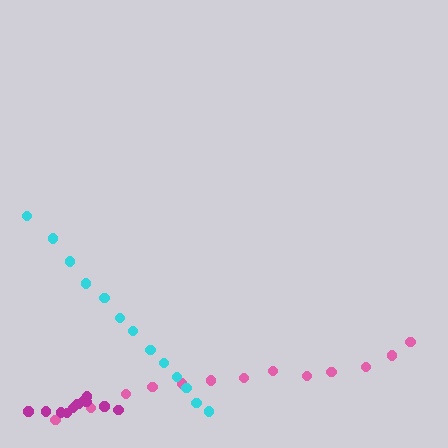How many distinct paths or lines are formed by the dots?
There are 3 distinct paths.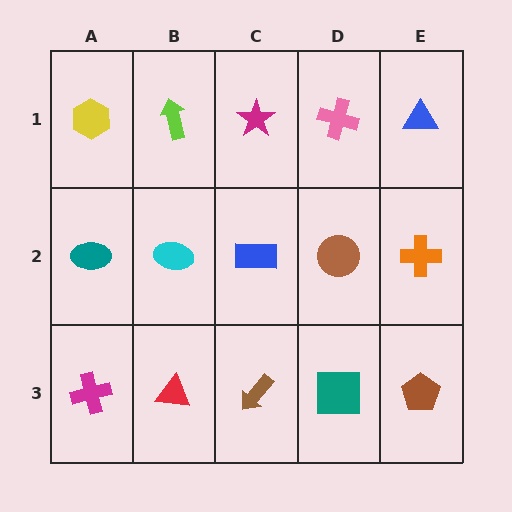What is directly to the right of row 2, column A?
A cyan ellipse.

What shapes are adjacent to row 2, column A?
A yellow hexagon (row 1, column A), a magenta cross (row 3, column A), a cyan ellipse (row 2, column B).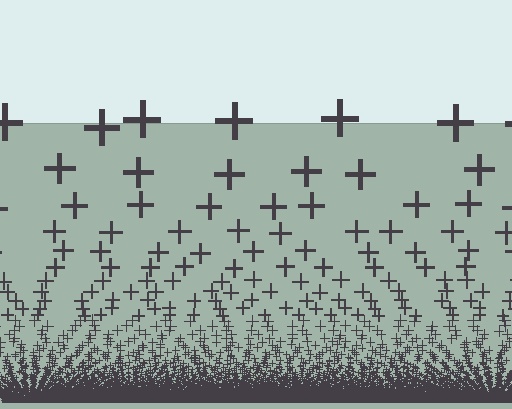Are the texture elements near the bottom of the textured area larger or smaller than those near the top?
Smaller. The gradient is inverted — elements near the bottom are smaller and denser.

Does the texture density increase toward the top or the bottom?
Density increases toward the bottom.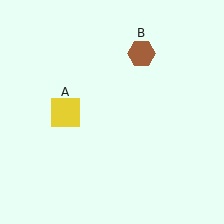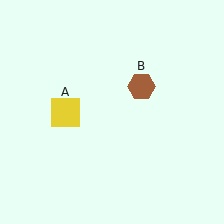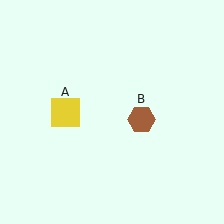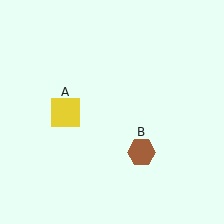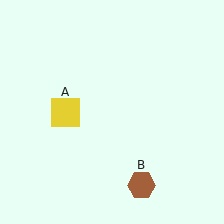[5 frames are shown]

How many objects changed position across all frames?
1 object changed position: brown hexagon (object B).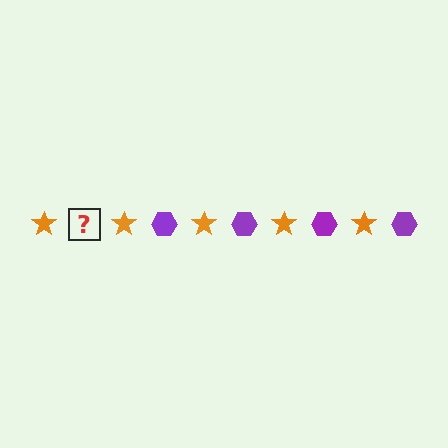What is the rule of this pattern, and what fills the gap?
The rule is that the pattern alternates between orange star and purple hexagon. The gap should be filled with a purple hexagon.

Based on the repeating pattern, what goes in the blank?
The blank should be a purple hexagon.